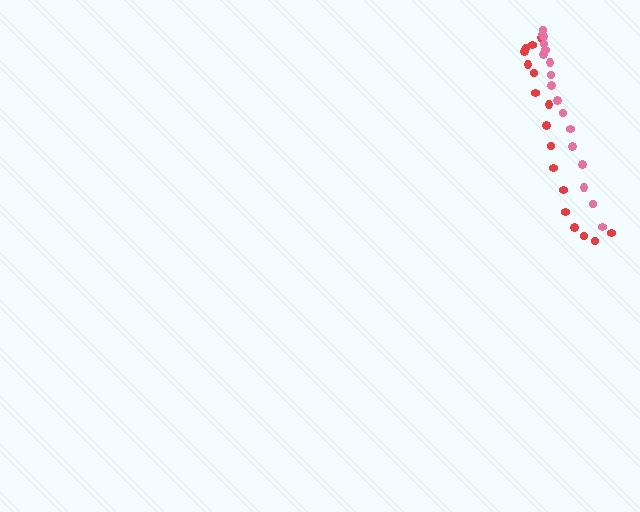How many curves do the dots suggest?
There are 2 distinct paths.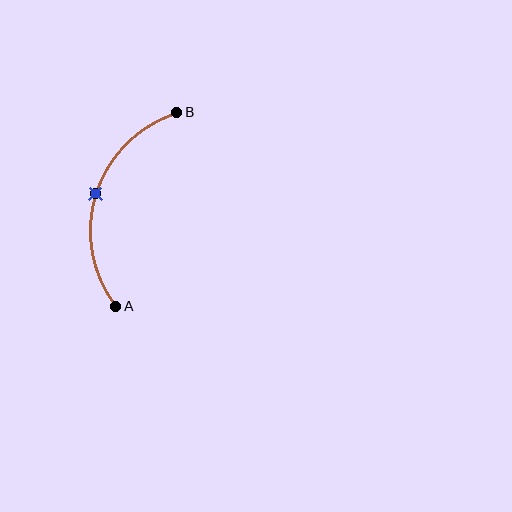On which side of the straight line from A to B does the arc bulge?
The arc bulges to the left of the straight line connecting A and B.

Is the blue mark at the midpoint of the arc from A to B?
Yes. The blue mark lies on the arc at equal arc-length from both A and B — it is the arc midpoint.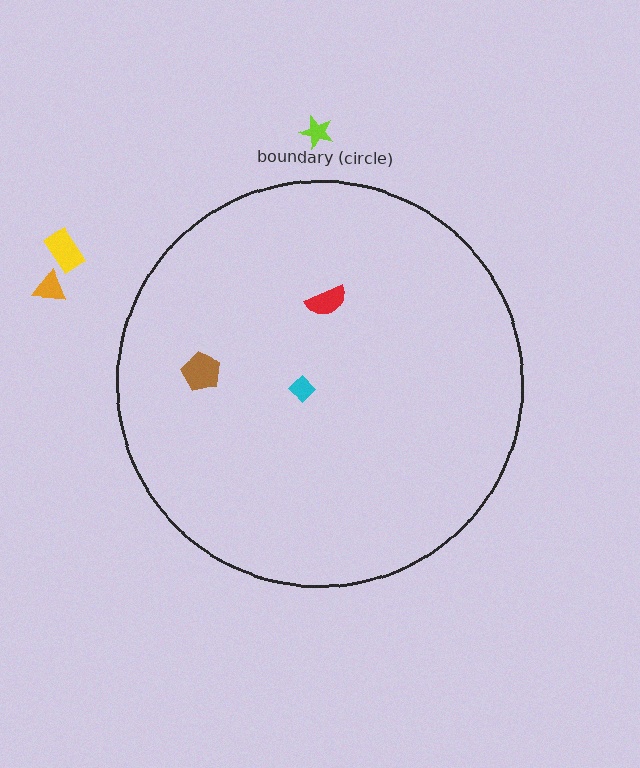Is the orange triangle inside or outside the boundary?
Outside.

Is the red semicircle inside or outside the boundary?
Inside.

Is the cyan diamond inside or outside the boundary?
Inside.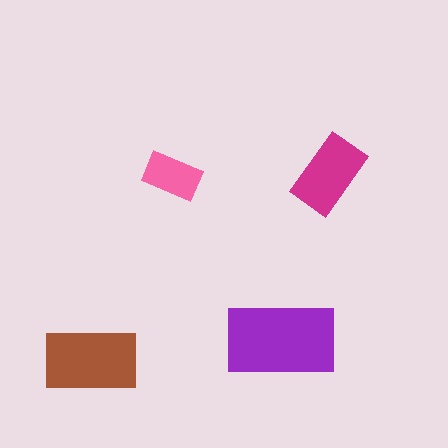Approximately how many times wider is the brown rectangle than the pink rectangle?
About 1.5 times wider.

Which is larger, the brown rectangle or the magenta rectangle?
The brown one.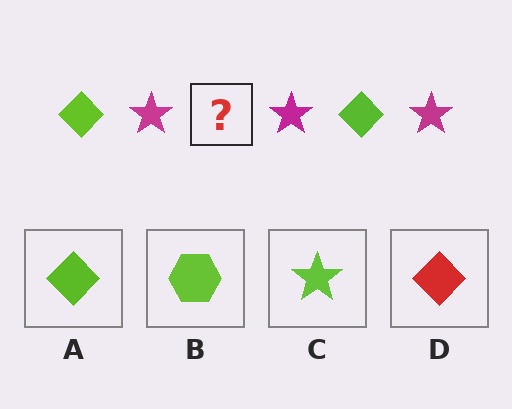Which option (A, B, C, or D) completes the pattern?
A.